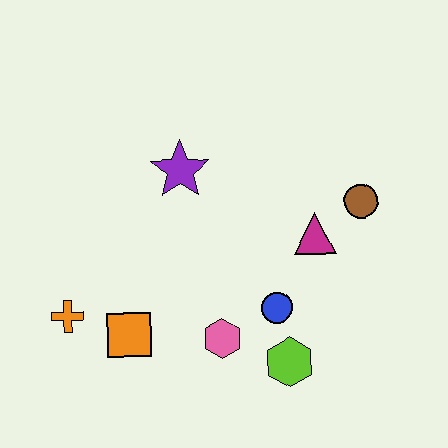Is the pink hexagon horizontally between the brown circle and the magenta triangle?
No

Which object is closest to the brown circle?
The magenta triangle is closest to the brown circle.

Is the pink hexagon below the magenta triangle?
Yes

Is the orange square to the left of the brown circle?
Yes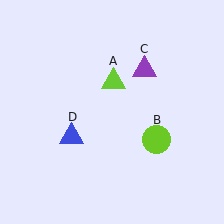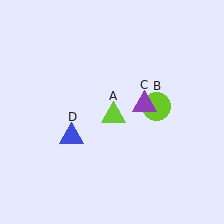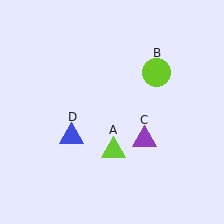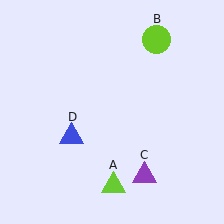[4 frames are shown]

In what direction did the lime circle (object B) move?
The lime circle (object B) moved up.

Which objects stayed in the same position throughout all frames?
Blue triangle (object D) remained stationary.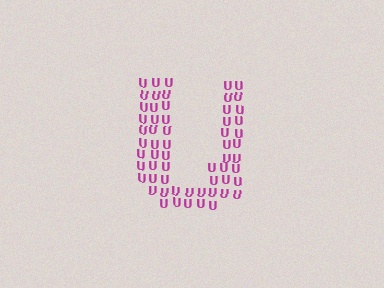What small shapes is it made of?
It is made of small letter U's.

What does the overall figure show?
The overall figure shows the letter U.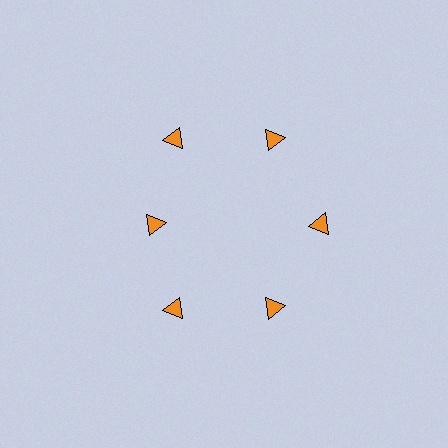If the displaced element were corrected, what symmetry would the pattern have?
It would have 6-fold rotational symmetry — the pattern would map onto itself every 60 degrees.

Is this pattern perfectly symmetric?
No. The 6 orange triangles are arranged in a ring, but one element near the 9 o'clock position is pulled inward toward the center, breaking the 6-fold rotational symmetry.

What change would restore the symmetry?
The symmetry would be restored by moving it outward, back onto the ring so that all 6 triangles sit at equal angles and equal distance from the center.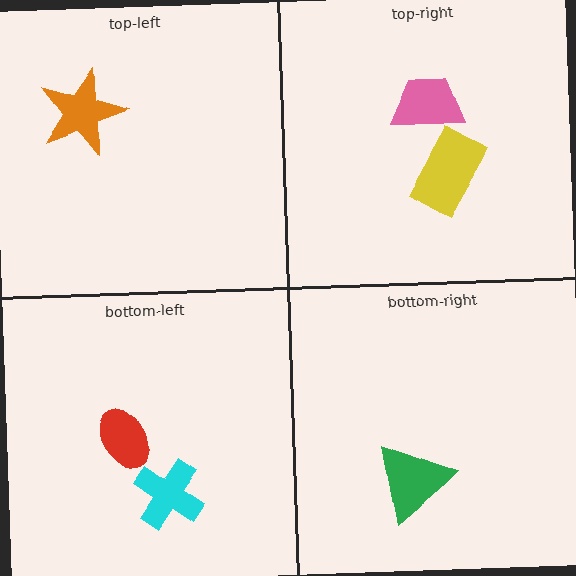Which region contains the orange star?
The top-left region.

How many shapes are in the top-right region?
2.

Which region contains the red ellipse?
The bottom-left region.